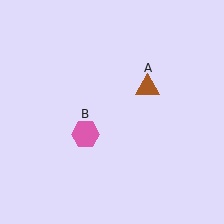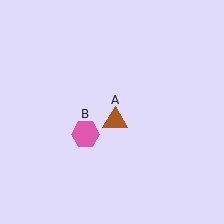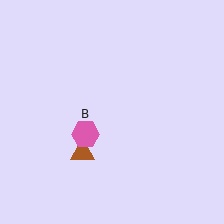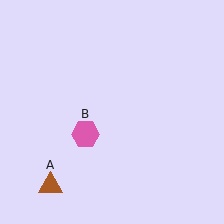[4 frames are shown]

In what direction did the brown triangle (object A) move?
The brown triangle (object A) moved down and to the left.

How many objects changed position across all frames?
1 object changed position: brown triangle (object A).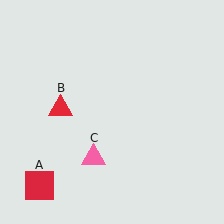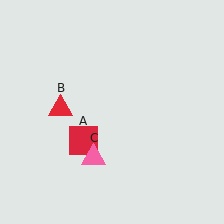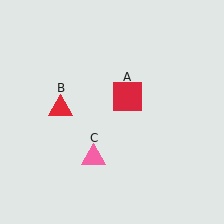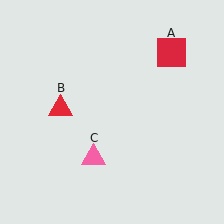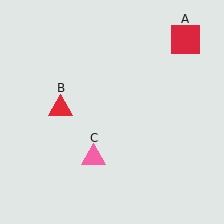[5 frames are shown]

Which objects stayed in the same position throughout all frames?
Red triangle (object B) and pink triangle (object C) remained stationary.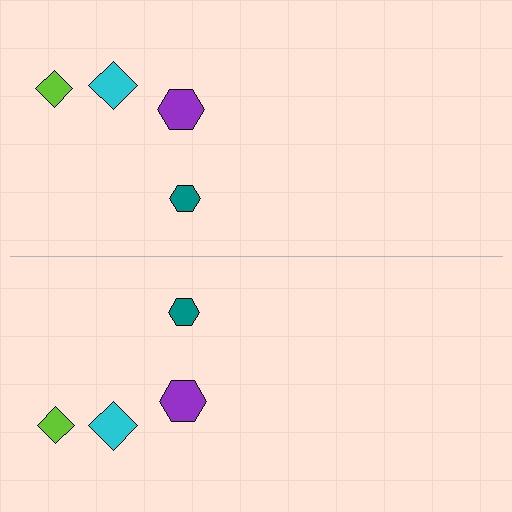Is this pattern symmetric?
Yes, this pattern has bilateral (reflection) symmetry.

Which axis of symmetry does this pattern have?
The pattern has a horizontal axis of symmetry running through the center of the image.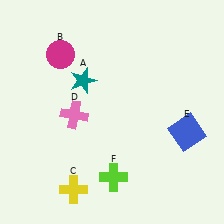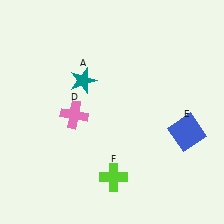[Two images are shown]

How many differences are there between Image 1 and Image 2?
There are 2 differences between the two images.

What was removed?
The magenta circle (B), the yellow cross (C) were removed in Image 2.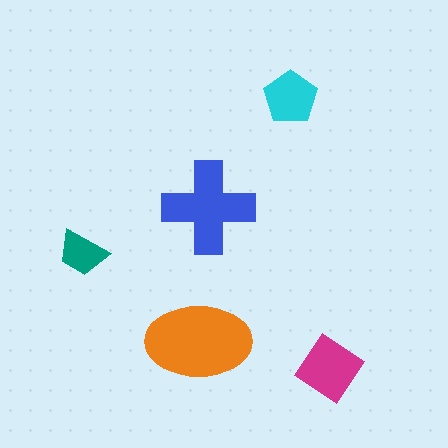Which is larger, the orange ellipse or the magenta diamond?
The orange ellipse.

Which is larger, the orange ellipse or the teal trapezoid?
The orange ellipse.